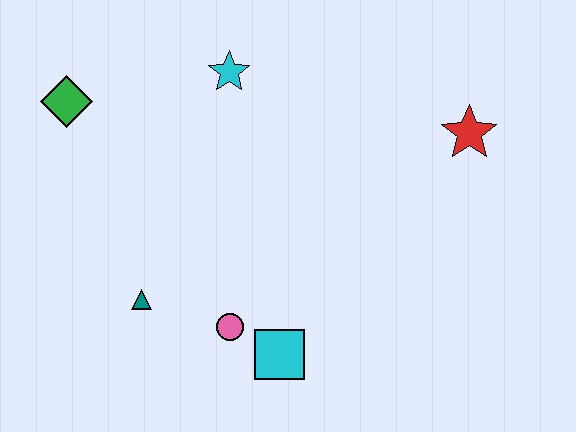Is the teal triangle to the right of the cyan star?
No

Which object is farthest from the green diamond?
The red star is farthest from the green diamond.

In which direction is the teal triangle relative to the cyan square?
The teal triangle is to the left of the cyan square.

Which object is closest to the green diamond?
The cyan star is closest to the green diamond.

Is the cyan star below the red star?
No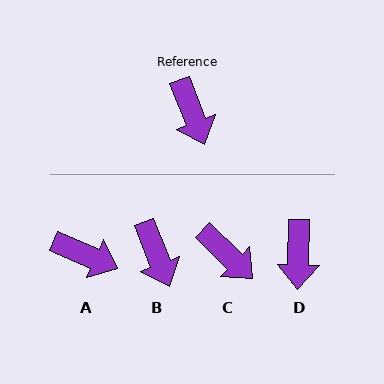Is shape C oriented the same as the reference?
No, it is off by about 25 degrees.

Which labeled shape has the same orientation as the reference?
B.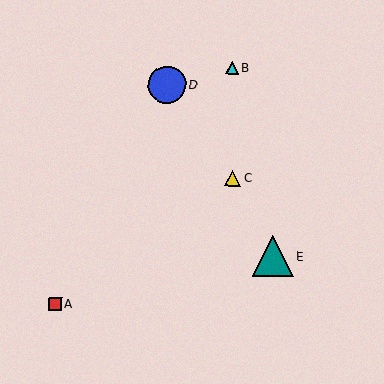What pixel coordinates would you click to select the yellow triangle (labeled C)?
Click at (233, 178) to select the yellow triangle C.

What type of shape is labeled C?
Shape C is a yellow triangle.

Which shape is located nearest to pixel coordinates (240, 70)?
The cyan triangle (labeled B) at (232, 67) is nearest to that location.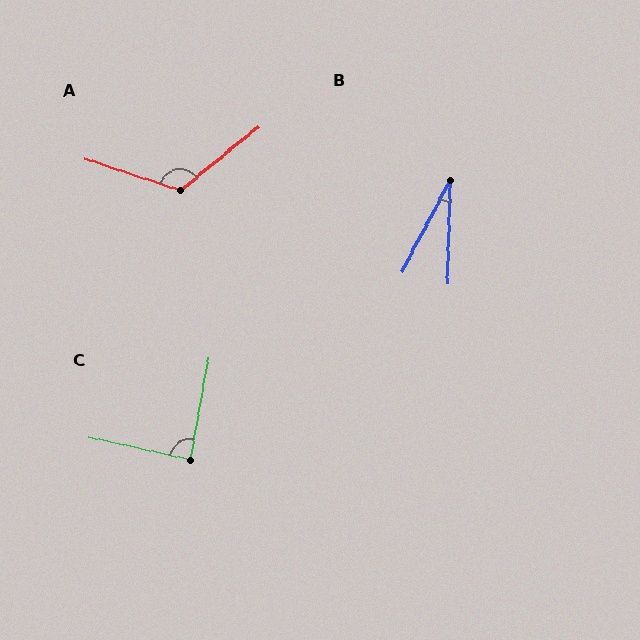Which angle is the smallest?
B, at approximately 26 degrees.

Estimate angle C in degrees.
Approximately 88 degrees.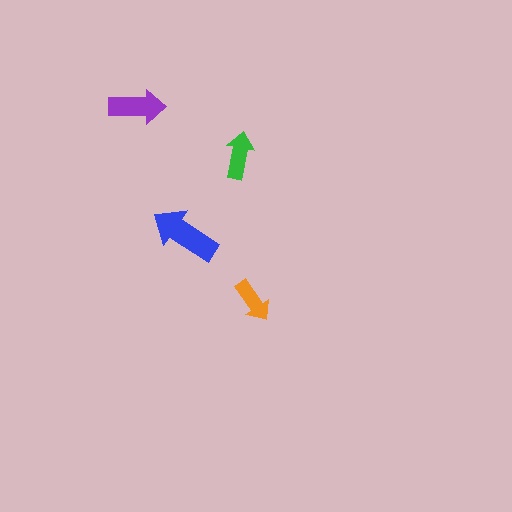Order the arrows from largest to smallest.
the blue one, the purple one, the green one, the orange one.